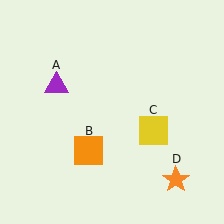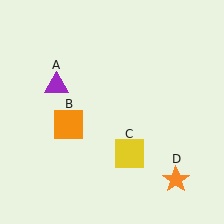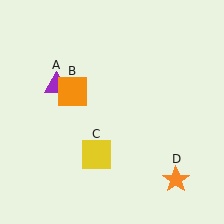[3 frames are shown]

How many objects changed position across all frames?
2 objects changed position: orange square (object B), yellow square (object C).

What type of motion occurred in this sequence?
The orange square (object B), yellow square (object C) rotated clockwise around the center of the scene.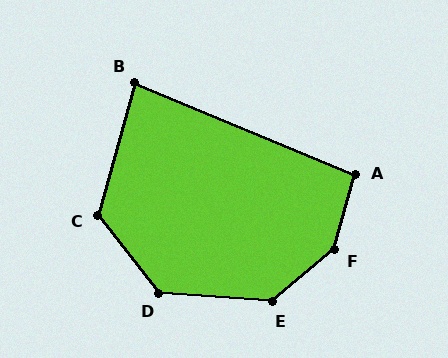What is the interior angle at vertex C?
Approximately 126 degrees (obtuse).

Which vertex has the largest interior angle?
F, at approximately 145 degrees.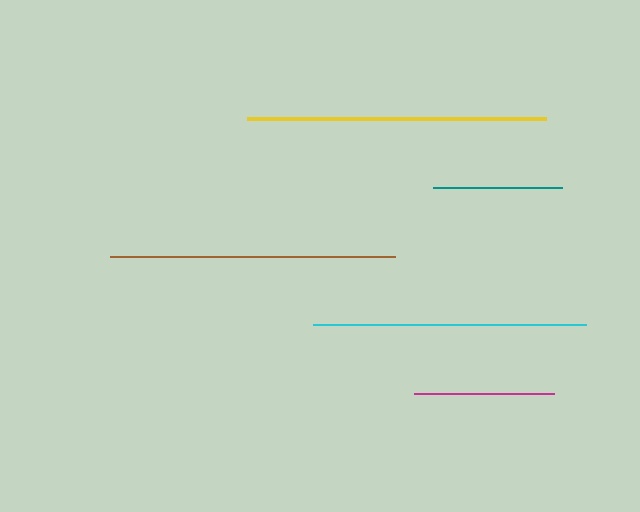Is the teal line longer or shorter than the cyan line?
The cyan line is longer than the teal line.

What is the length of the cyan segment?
The cyan segment is approximately 273 pixels long.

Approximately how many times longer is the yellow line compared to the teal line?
The yellow line is approximately 2.3 times the length of the teal line.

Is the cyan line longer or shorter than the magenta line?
The cyan line is longer than the magenta line.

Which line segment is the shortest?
The teal line is the shortest at approximately 129 pixels.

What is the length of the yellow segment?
The yellow segment is approximately 299 pixels long.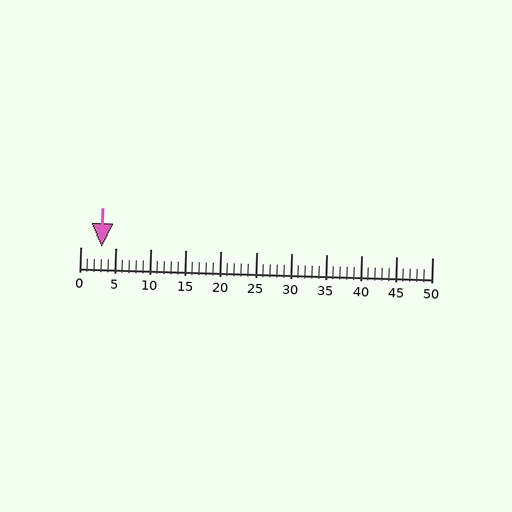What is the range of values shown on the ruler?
The ruler shows values from 0 to 50.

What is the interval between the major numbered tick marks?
The major tick marks are spaced 5 units apart.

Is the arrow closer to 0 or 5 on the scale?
The arrow is closer to 5.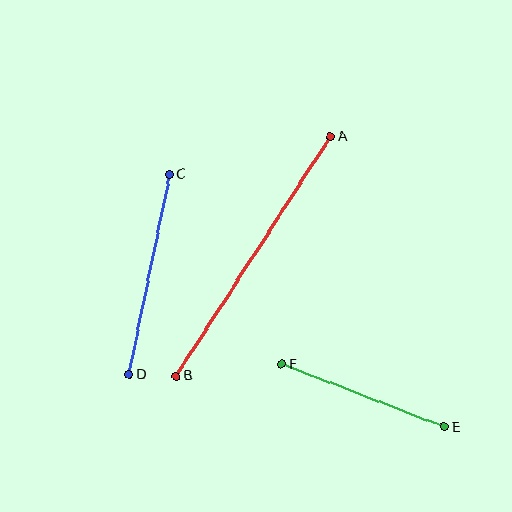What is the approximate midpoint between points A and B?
The midpoint is at approximately (253, 256) pixels.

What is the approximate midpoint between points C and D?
The midpoint is at approximately (149, 274) pixels.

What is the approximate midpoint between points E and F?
The midpoint is at approximately (363, 396) pixels.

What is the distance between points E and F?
The distance is approximately 174 pixels.